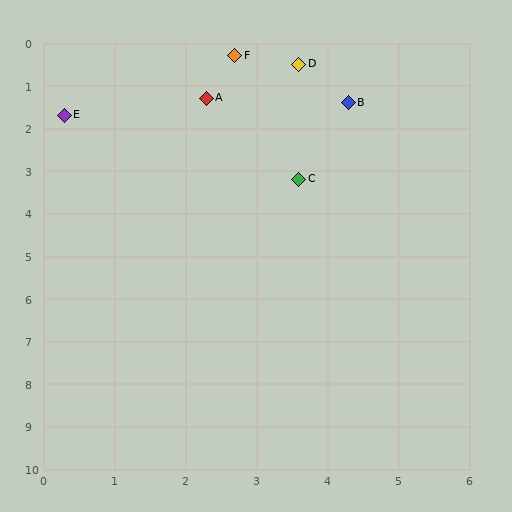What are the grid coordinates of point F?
Point F is at approximately (2.7, 0.3).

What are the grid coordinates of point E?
Point E is at approximately (0.3, 1.7).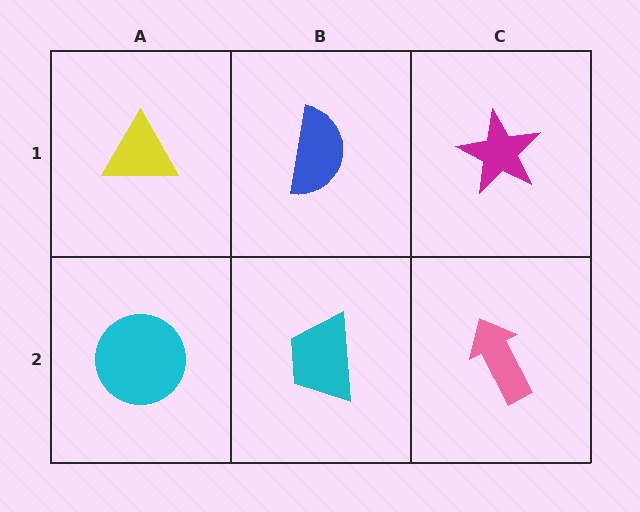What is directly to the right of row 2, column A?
A cyan trapezoid.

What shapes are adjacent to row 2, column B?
A blue semicircle (row 1, column B), a cyan circle (row 2, column A), a pink arrow (row 2, column C).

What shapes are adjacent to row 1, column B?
A cyan trapezoid (row 2, column B), a yellow triangle (row 1, column A), a magenta star (row 1, column C).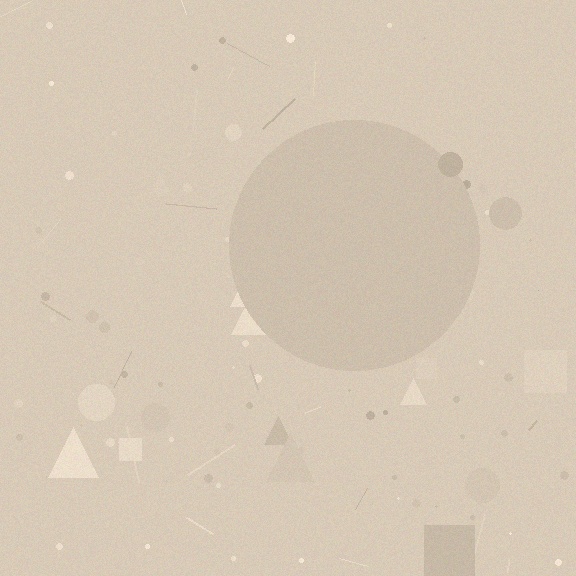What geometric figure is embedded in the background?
A circle is embedded in the background.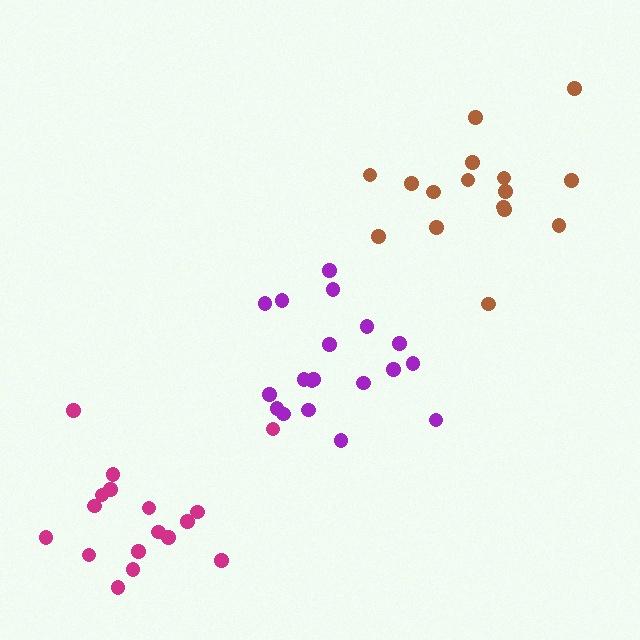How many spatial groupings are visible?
There are 3 spatial groupings.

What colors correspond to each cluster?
The clusters are colored: purple, magenta, brown.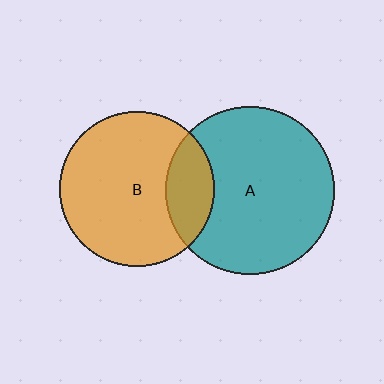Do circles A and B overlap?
Yes.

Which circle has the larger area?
Circle A (teal).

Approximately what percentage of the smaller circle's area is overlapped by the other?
Approximately 20%.